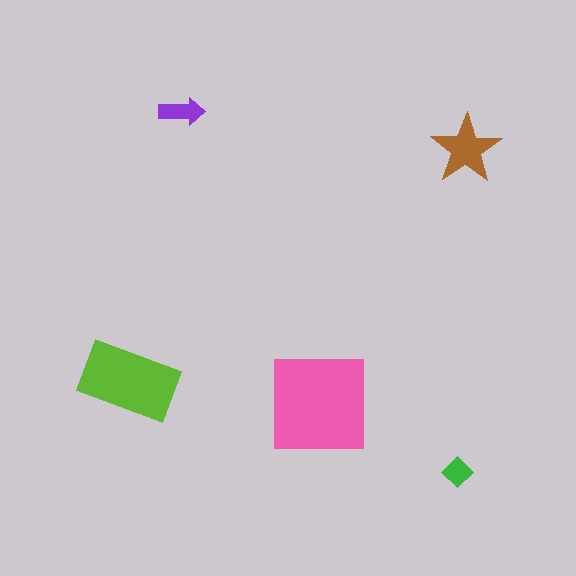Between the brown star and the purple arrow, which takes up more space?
The brown star.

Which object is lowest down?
The green diamond is bottommost.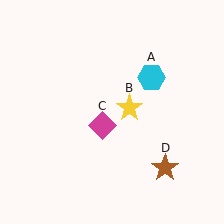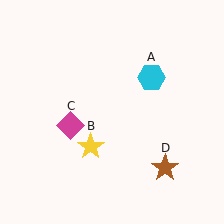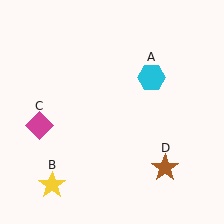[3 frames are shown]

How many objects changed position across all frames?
2 objects changed position: yellow star (object B), magenta diamond (object C).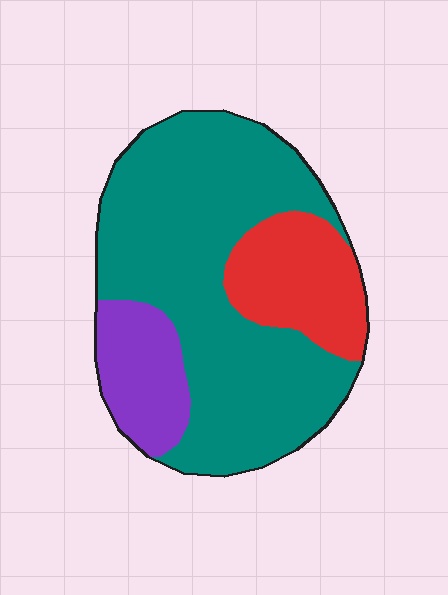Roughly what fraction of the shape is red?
Red takes up about one fifth (1/5) of the shape.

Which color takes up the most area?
Teal, at roughly 65%.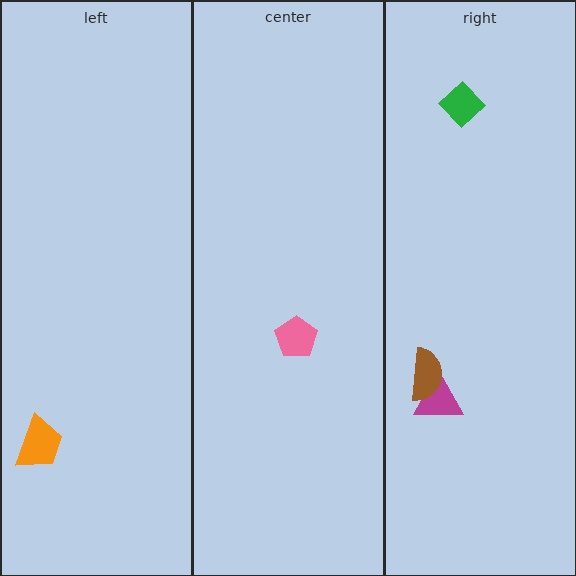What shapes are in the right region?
The magenta triangle, the green diamond, the brown semicircle.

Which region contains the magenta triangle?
The right region.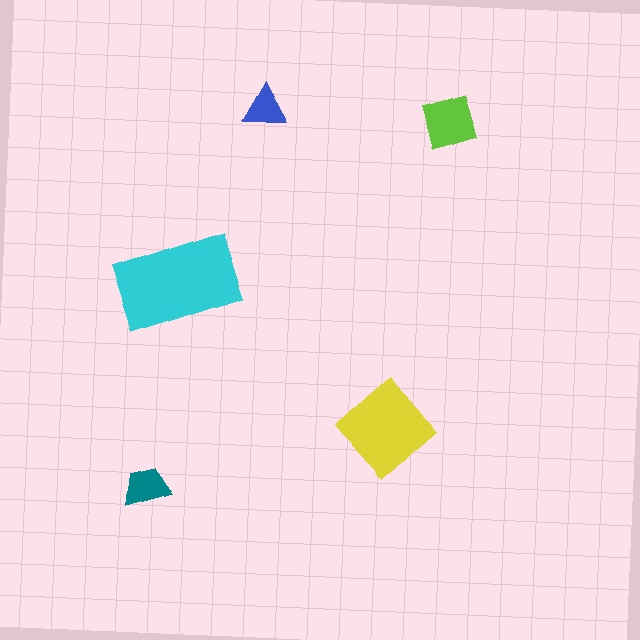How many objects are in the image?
There are 5 objects in the image.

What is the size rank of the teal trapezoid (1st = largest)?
4th.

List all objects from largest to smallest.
The cyan rectangle, the yellow diamond, the lime square, the teal trapezoid, the blue triangle.